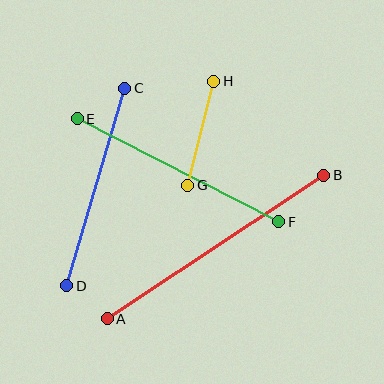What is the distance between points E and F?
The distance is approximately 226 pixels.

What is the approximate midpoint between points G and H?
The midpoint is at approximately (201, 133) pixels.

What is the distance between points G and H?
The distance is approximately 107 pixels.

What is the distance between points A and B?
The distance is approximately 260 pixels.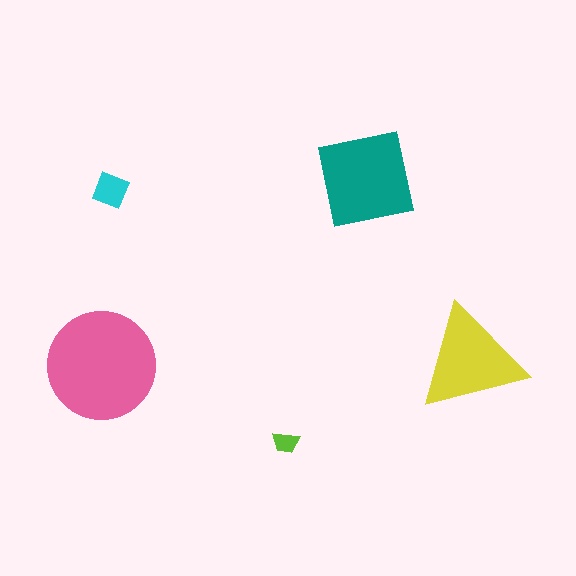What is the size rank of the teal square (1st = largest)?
2nd.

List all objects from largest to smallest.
The pink circle, the teal square, the yellow triangle, the cyan diamond, the lime trapezoid.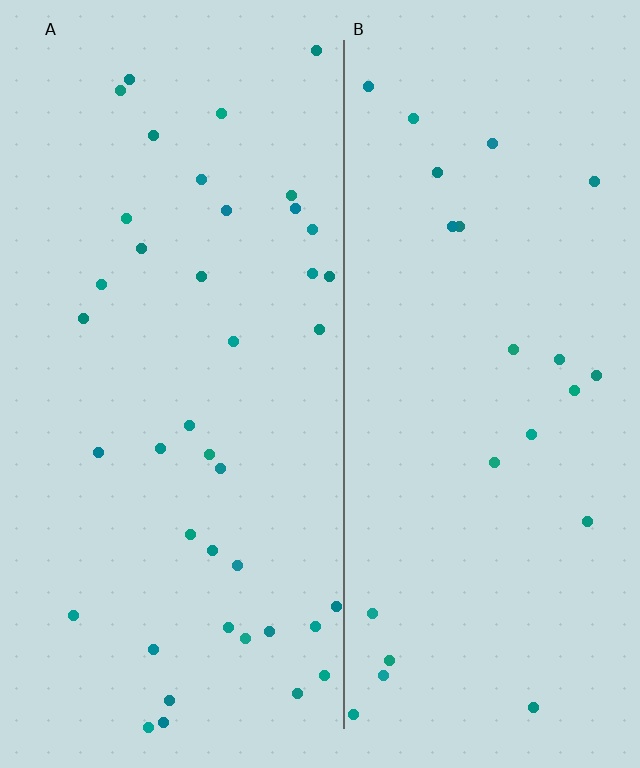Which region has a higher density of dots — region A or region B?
A (the left).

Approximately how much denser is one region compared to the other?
Approximately 1.7× — region A over region B.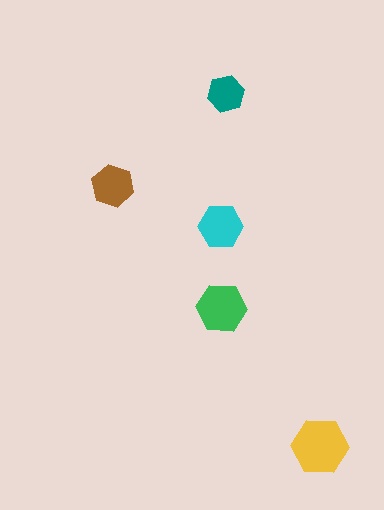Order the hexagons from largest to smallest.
the yellow one, the green one, the cyan one, the brown one, the teal one.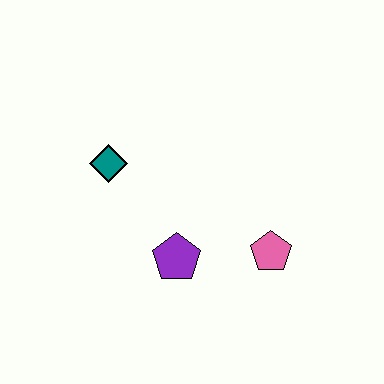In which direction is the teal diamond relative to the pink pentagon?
The teal diamond is to the left of the pink pentagon.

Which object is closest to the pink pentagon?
The purple pentagon is closest to the pink pentagon.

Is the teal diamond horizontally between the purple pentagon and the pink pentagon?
No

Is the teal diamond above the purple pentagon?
Yes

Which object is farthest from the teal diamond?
The pink pentagon is farthest from the teal diamond.